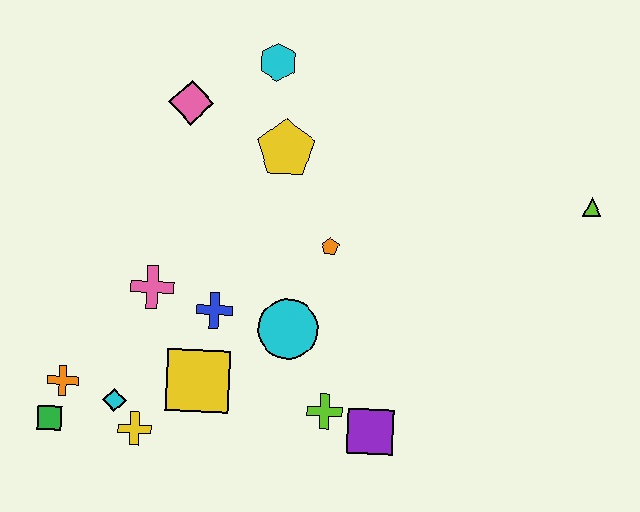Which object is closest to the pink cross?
The blue cross is closest to the pink cross.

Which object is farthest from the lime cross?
The cyan hexagon is farthest from the lime cross.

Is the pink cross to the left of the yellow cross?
No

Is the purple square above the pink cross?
No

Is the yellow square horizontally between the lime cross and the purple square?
No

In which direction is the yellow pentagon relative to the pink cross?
The yellow pentagon is above the pink cross.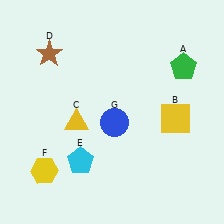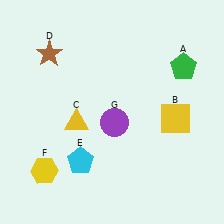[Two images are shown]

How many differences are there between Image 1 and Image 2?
There is 1 difference between the two images.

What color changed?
The circle (G) changed from blue in Image 1 to purple in Image 2.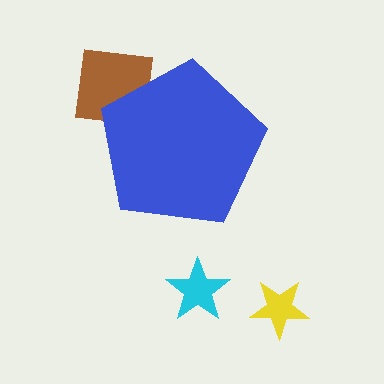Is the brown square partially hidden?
Yes, the brown square is partially hidden behind the blue pentagon.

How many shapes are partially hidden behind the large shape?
1 shape is partially hidden.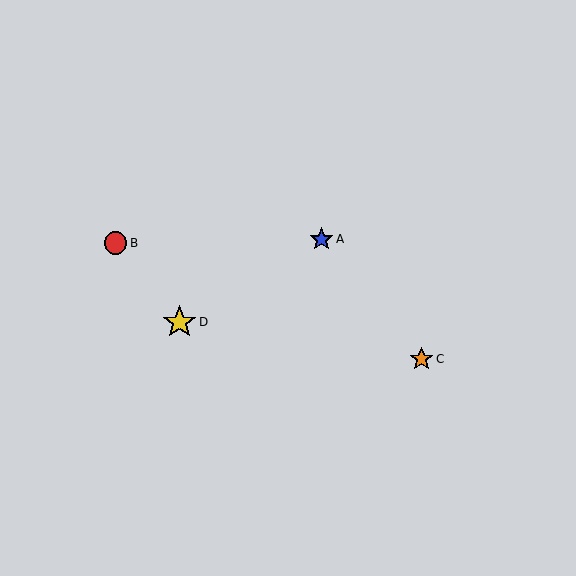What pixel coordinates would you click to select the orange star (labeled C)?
Click at (421, 359) to select the orange star C.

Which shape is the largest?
The yellow star (labeled D) is the largest.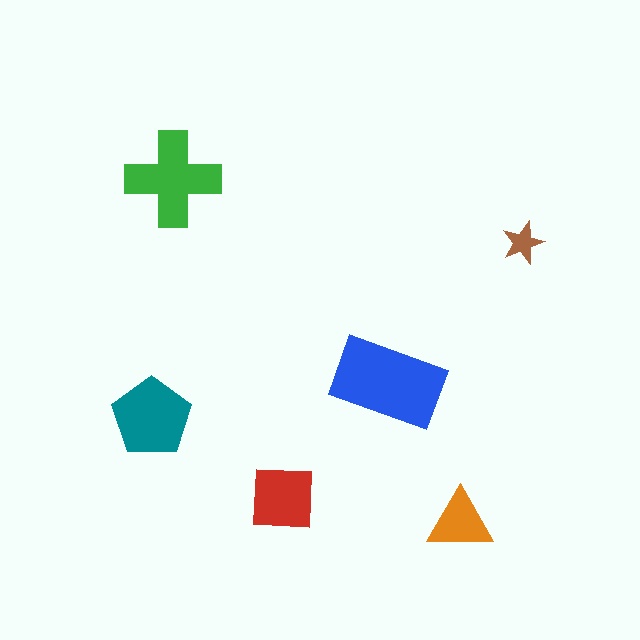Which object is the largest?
The blue rectangle.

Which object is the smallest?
The brown star.